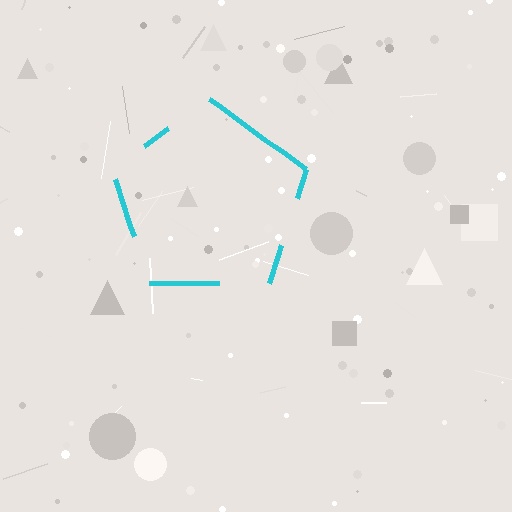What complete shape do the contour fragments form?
The contour fragments form a pentagon.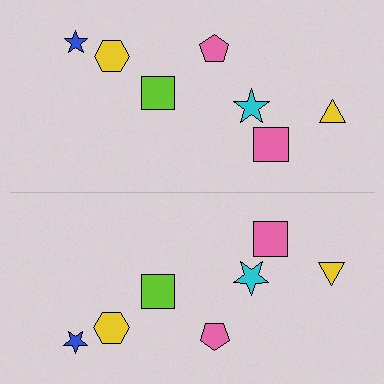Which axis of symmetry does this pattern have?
The pattern has a horizontal axis of symmetry running through the center of the image.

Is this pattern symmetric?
Yes, this pattern has bilateral (reflection) symmetry.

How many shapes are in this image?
There are 14 shapes in this image.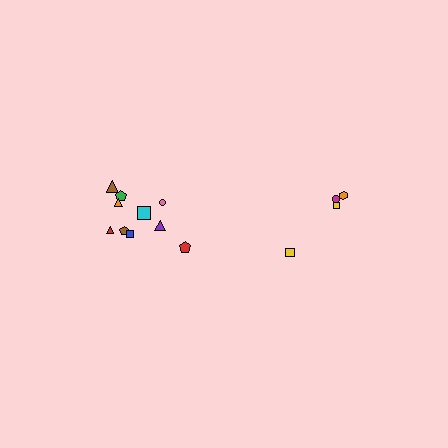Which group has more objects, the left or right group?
The left group.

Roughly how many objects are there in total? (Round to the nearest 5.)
Roughly 15 objects in total.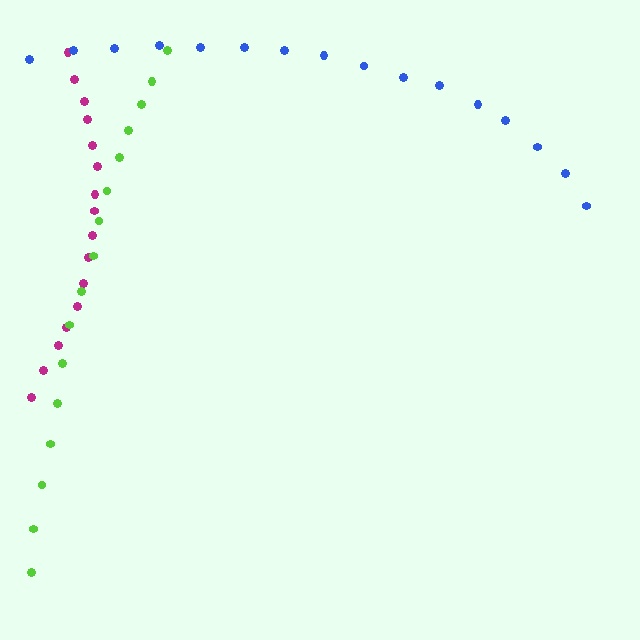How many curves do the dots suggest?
There are 3 distinct paths.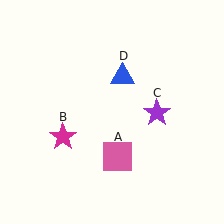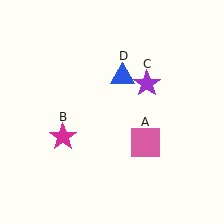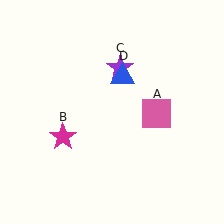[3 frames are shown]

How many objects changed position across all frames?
2 objects changed position: pink square (object A), purple star (object C).